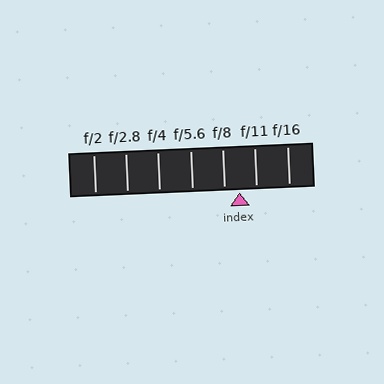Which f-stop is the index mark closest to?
The index mark is closest to f/8.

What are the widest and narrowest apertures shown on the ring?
The widest aperture shown is f/2 and the narrowest is f/16.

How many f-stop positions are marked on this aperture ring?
There are 7 f-stop positions marked.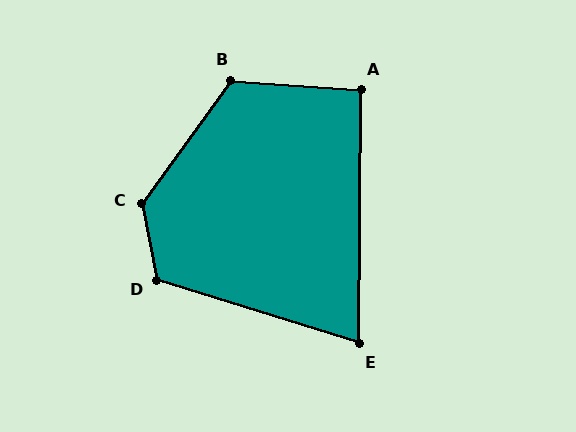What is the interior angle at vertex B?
Approximately 122 degrees (obtuse).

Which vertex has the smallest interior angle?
E, at approximately 73 degrees.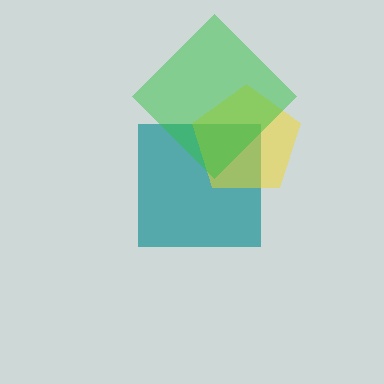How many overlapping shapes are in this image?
There are 3 overlapping shapes in the image.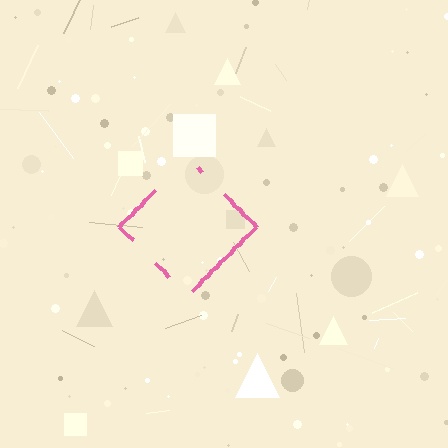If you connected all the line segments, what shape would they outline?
They would outline a diamond.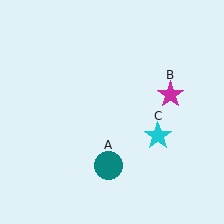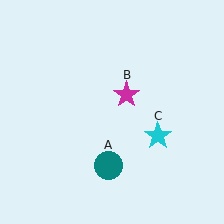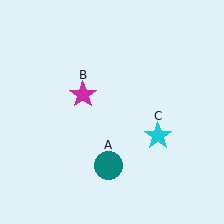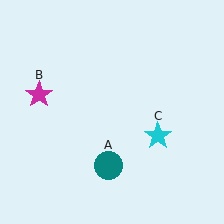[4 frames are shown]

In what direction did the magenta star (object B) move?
The magenta star (object B) moved left.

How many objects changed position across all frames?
1 object changed position: magenta star (object B).